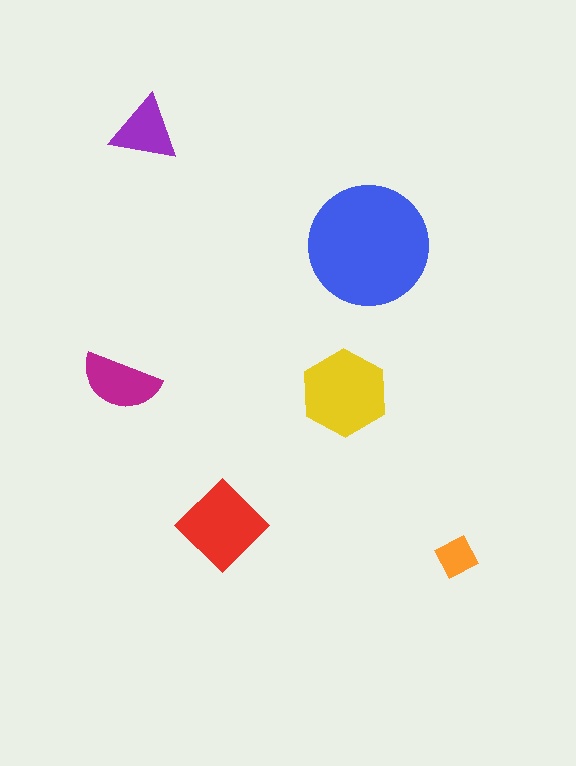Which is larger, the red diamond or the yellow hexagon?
The yellow hexagon.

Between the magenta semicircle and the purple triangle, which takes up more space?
The magenta semicircle.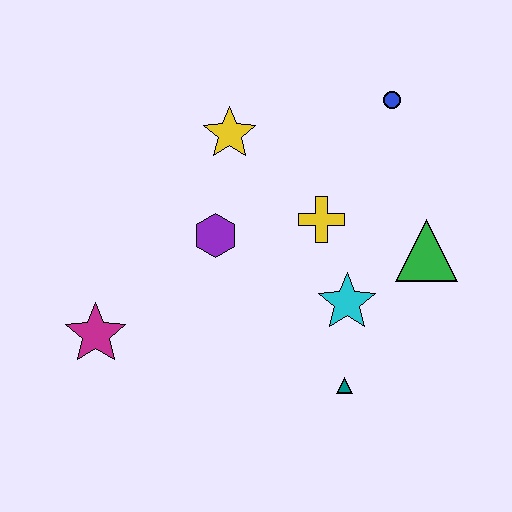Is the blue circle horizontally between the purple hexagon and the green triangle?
Yes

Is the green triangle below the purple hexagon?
Yes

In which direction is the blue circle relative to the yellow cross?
The blue circle is above the yellow cross.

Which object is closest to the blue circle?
The yellow cross is closest to the blue circle.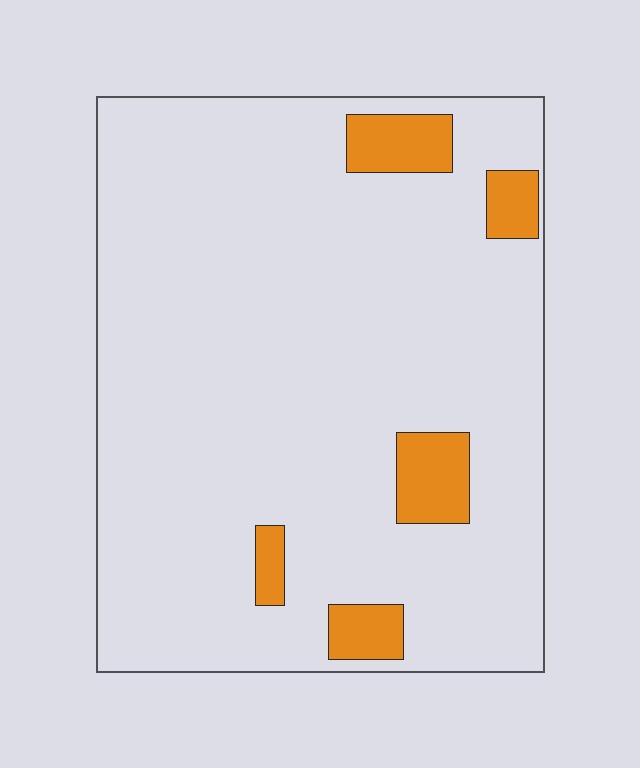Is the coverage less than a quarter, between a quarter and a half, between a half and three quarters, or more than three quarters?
Less than a quarter.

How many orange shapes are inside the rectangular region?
5.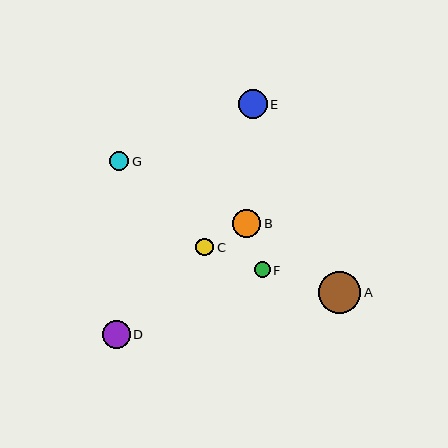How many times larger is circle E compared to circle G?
Circle E is approximately 1.5 times the size of circle G.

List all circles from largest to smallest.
From largest to smallest: A, E, D, B, G, C, F.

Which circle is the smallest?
Circle F is the smallest with a size of approximately 16 pixels.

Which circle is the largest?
Circle A is the largest with a size of approximately 43 pixels.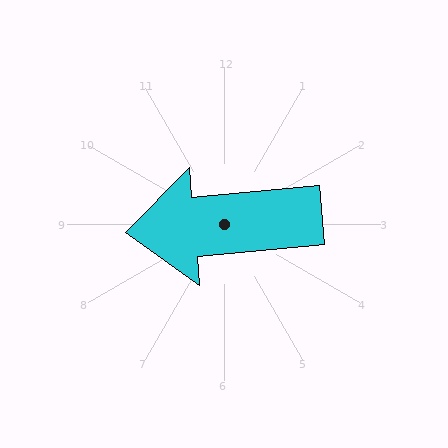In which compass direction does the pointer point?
West.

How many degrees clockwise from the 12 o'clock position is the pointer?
Approximately 265 degrees.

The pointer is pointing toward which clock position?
Roughly 9 o'clock.